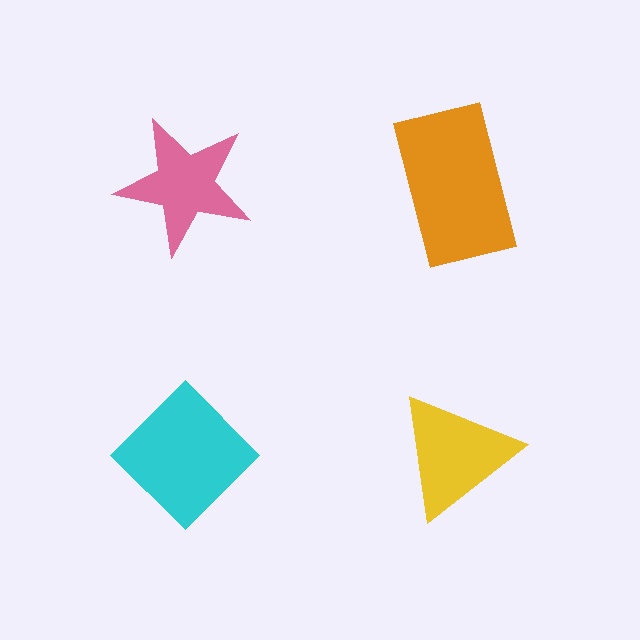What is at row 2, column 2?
A yellow triangle.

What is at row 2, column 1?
A cyan diamond.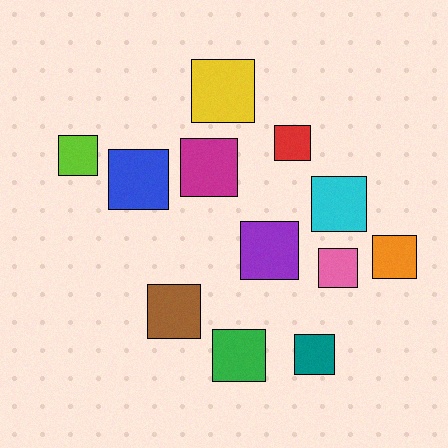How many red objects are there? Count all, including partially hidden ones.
There is 1 red object.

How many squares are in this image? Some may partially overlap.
There are 12 squares.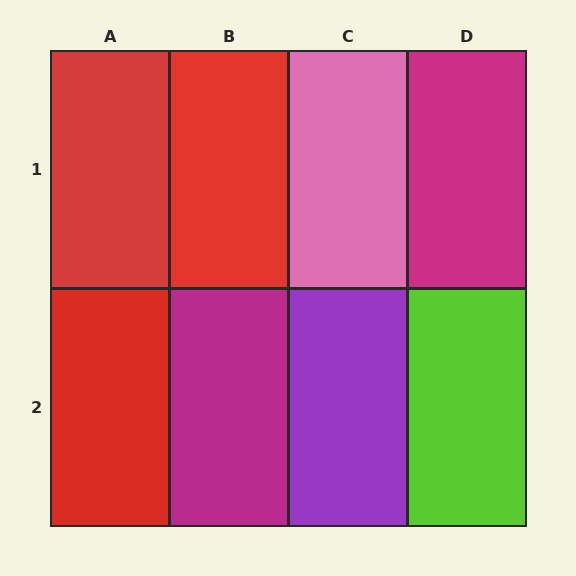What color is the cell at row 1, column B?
Red.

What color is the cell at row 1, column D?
Magenta.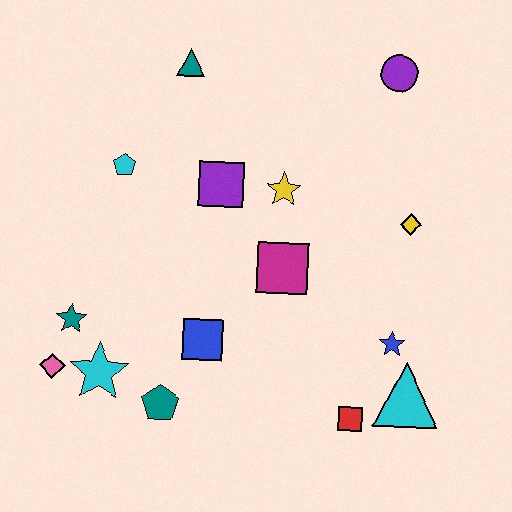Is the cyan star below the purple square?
Yes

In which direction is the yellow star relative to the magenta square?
The yellow star is above the magenta square.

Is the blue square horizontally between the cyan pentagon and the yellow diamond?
Yes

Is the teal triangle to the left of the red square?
Yes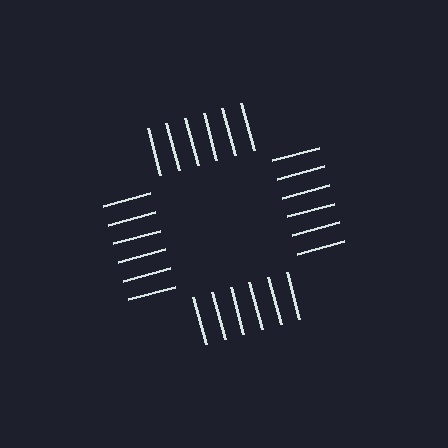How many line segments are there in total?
24 — 6 along each of the 4 edges.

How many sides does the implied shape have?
4 sides — the line-ends trace a square.